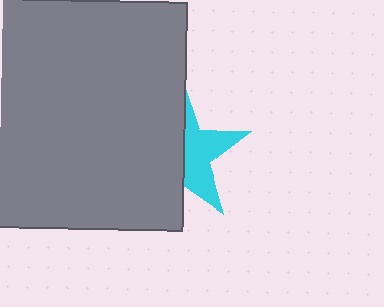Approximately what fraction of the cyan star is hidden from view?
Roughly 57% of the cyan star is hidden behind the gray square.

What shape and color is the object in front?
The object in front is a gray square.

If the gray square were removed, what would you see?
You would see the complete cyan star.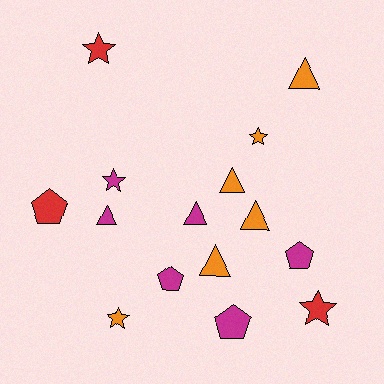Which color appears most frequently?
Magenta, with 6 objects.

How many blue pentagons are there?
There are no blue pentagons.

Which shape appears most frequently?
Triangle, with 6 objects.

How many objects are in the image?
There are 15 objects.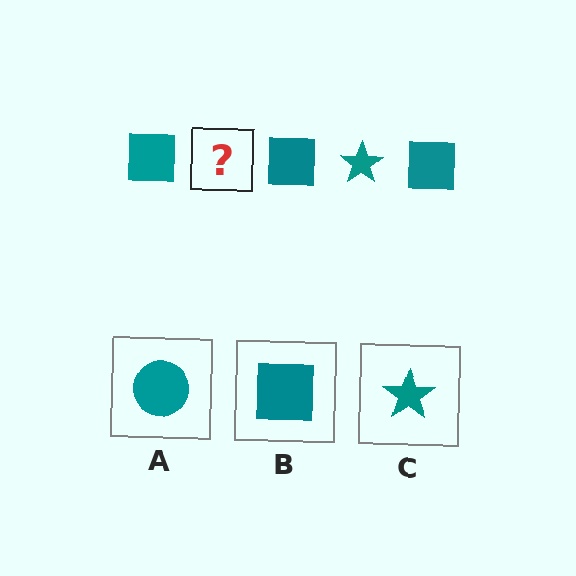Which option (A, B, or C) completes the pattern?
C.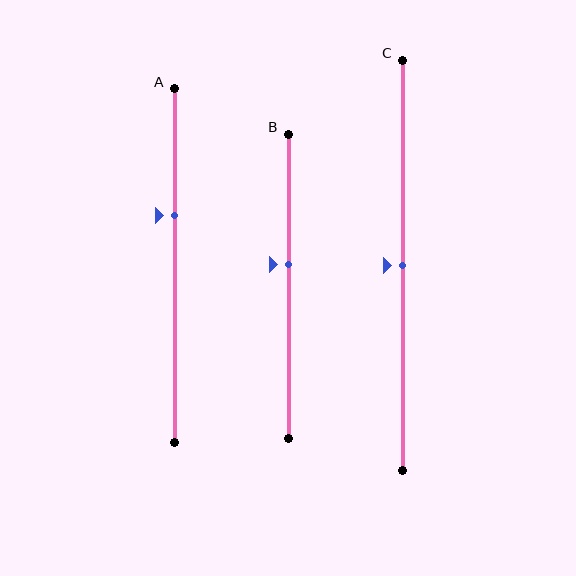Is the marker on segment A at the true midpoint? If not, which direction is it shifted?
No, the marker on segment A is shifted upward by about 14% of the segment length.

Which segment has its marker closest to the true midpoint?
Segment C has its marker closest to the true midpoint.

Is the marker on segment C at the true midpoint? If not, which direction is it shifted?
Yes, the marker on segment C is at the true midpoint.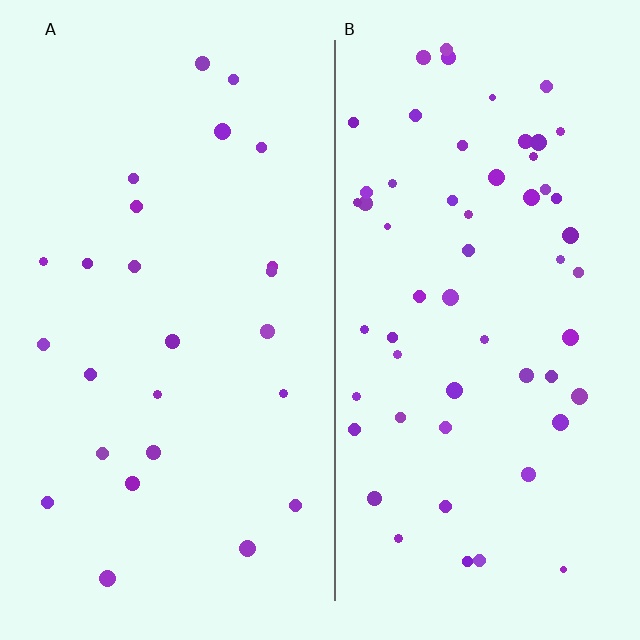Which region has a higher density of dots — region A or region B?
B (the right).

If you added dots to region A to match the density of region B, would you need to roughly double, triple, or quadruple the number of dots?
Approximately double.